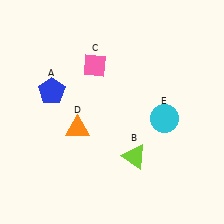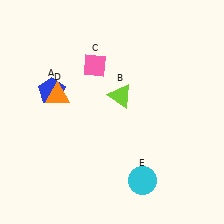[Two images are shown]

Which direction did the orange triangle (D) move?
The orange triangle (D) moved up.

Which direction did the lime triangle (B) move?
The lime triangle (B) moved up.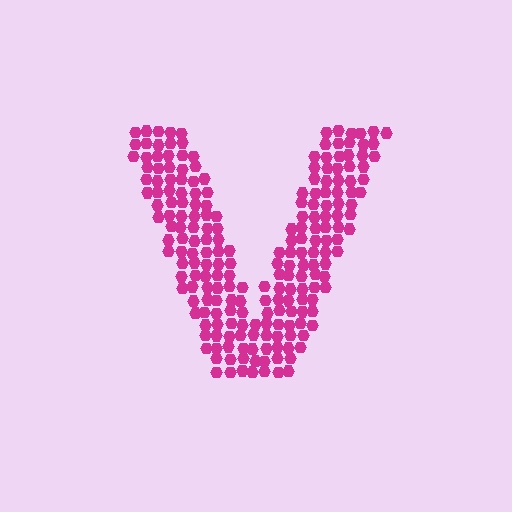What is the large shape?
The large shape is the letter V.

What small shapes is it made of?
It is made of small hexagons.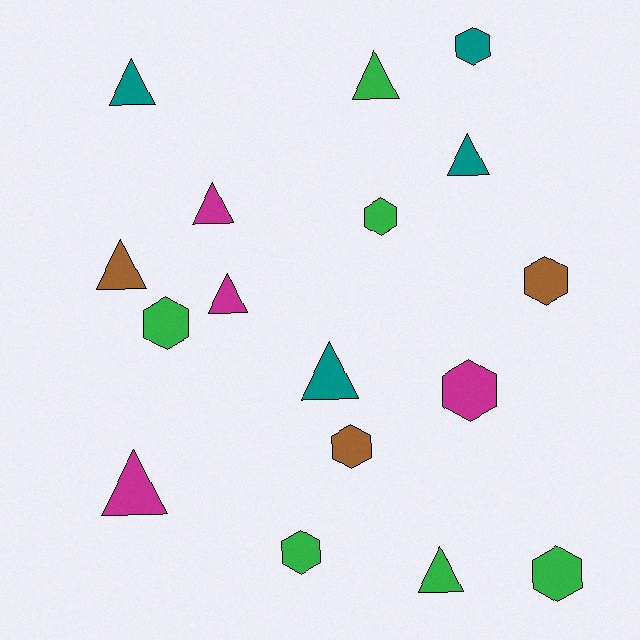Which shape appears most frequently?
Triangle, with 9 objects.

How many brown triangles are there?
There is 1 brown triangle.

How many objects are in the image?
There are 17 objects.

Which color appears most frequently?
Green, with 6 objects.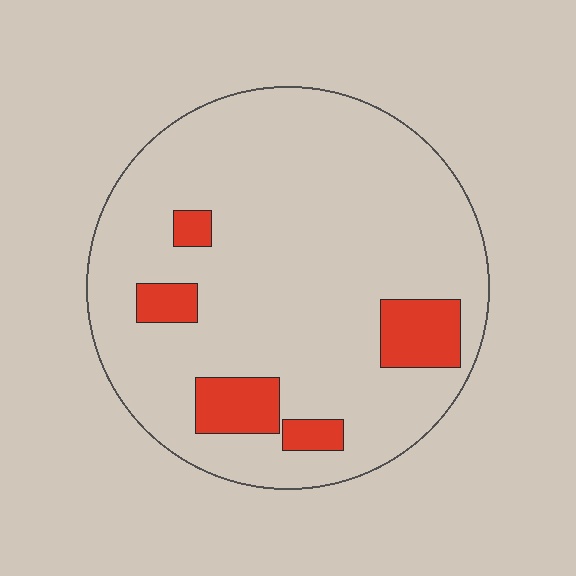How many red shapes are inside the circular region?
5.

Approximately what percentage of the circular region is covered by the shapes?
Approximately 15%.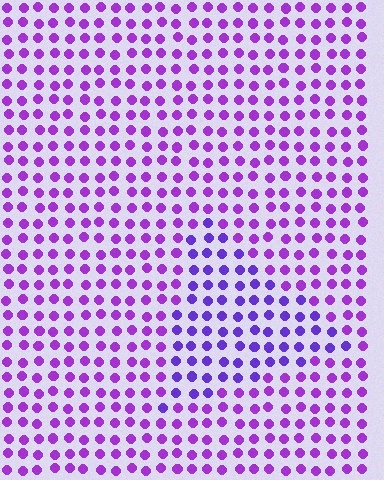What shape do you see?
I see a triangle.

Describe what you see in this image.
The image is filled with small purple elements in a uniform arrangement. A triangle-shaped region is visible where the elements are tinted to a slightly different hue, forming a subtle color boundary.